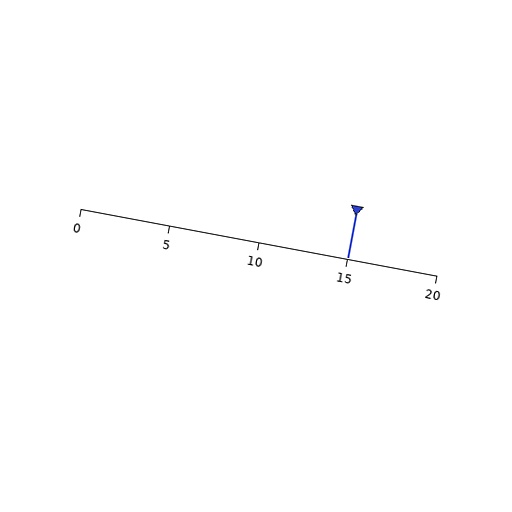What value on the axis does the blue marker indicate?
The marker indicates approximately 15.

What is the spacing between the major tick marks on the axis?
The major ticks are spaced 5 apart.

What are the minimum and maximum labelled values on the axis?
The axis runs from 0 to 20.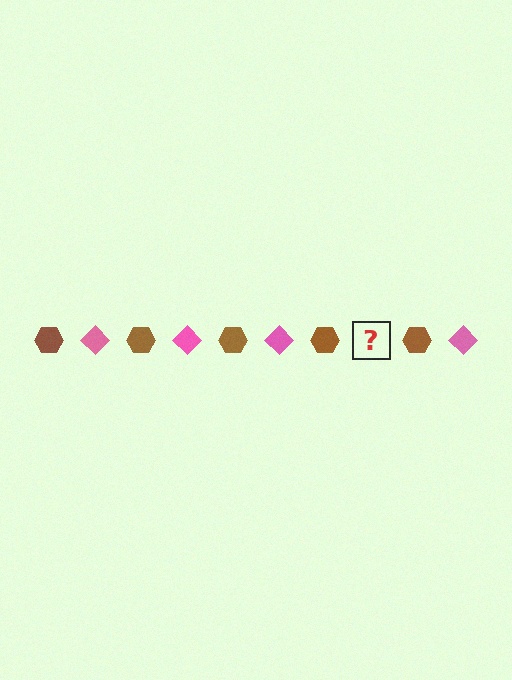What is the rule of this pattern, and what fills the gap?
The rule is that the pattern alternates between brown hexagon and pink diamond. The gap should be filled with a pink diamond.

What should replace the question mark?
The question mark should be replaced with a pink diamond.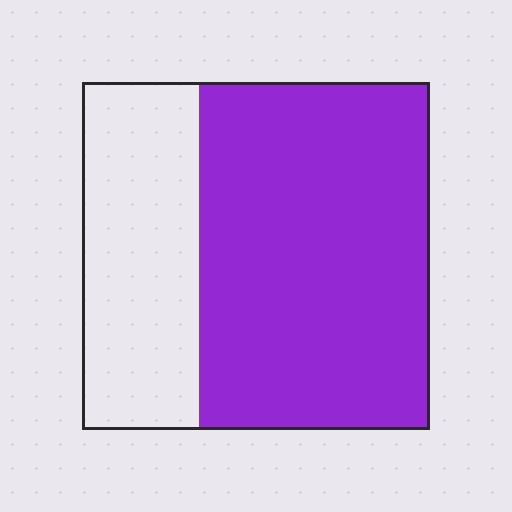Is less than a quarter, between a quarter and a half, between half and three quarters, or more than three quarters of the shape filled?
Between half and three quarters.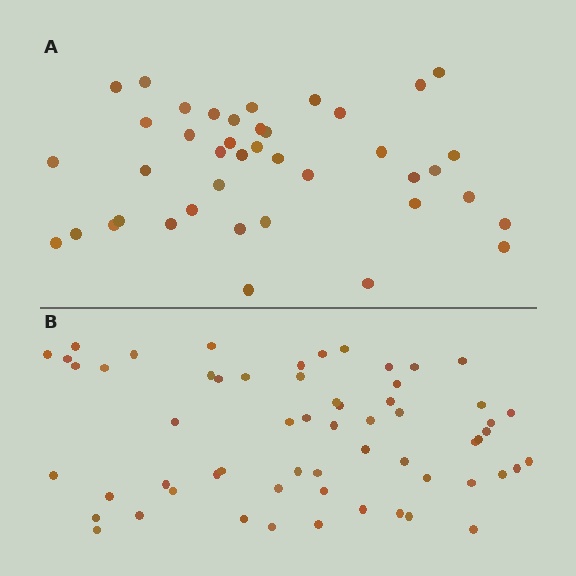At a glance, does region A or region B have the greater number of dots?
Region B (the bottom region) has more dots.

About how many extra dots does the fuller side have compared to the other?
Region B has approximately 20 more dots than region A.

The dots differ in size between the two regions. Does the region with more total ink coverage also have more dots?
No. Region A has more total ink coverage because its dots are larger, but region B actually contains more individual dots. Total area can be misleading — the number of items is what matters here.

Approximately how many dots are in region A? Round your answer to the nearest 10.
About 40 dots. (The exact count is 41, which rounds to 40.)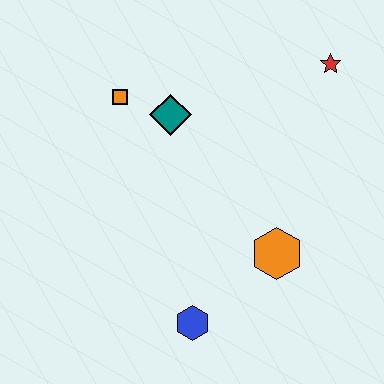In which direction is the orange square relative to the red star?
The orange square is to the left of the red star.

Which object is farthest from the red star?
The blue hexagon is farthest from the red star.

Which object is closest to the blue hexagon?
The orange hexagon is closest to the blue hexagon.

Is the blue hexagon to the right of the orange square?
Yes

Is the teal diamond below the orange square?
Yes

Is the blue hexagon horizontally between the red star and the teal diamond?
Yes